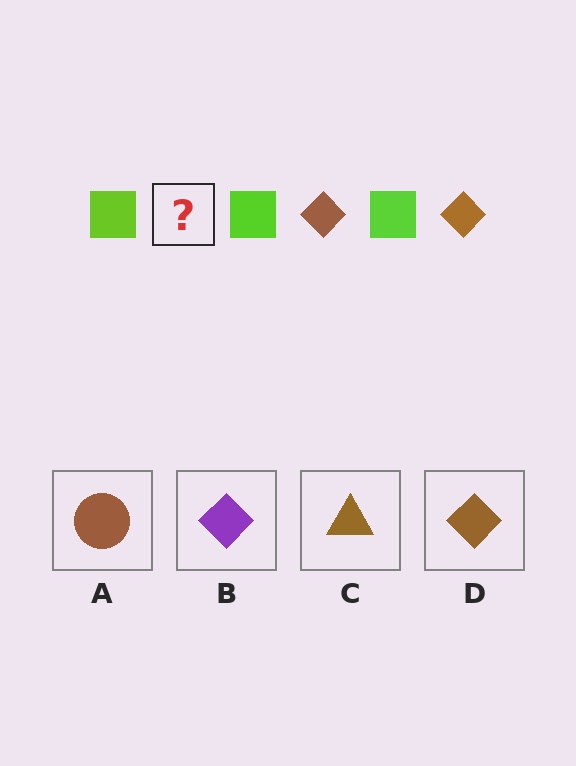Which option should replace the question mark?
Option D.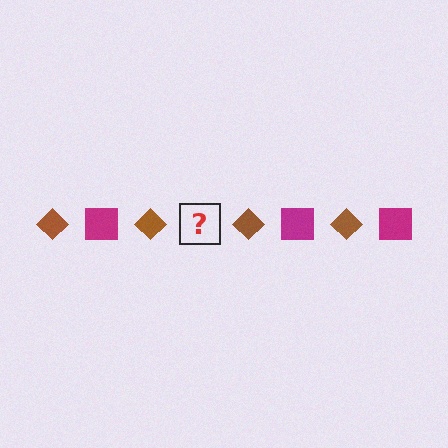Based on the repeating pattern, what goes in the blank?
The blank should be a magenta square.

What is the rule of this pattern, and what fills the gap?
The rule is that the pattern alternates between brown diamond and magenta square. The gap should be filled with a magenta square.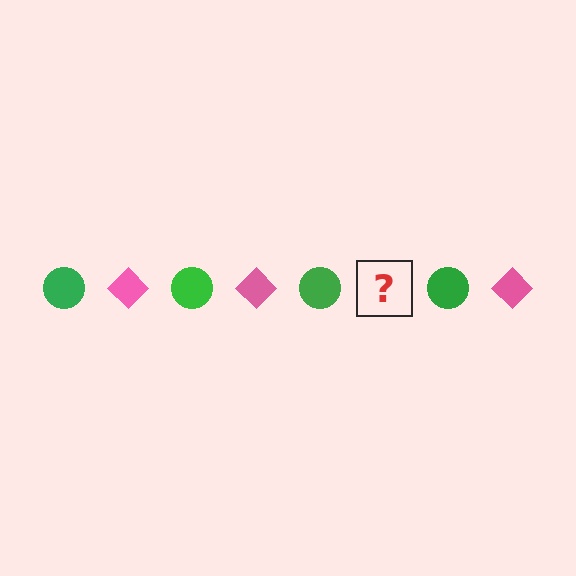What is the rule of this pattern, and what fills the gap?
The rule is that the pattern alternates between green circle and pink diamond. The gap should be filled with a pink diamond.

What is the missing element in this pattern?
The missing element is a pink diamond.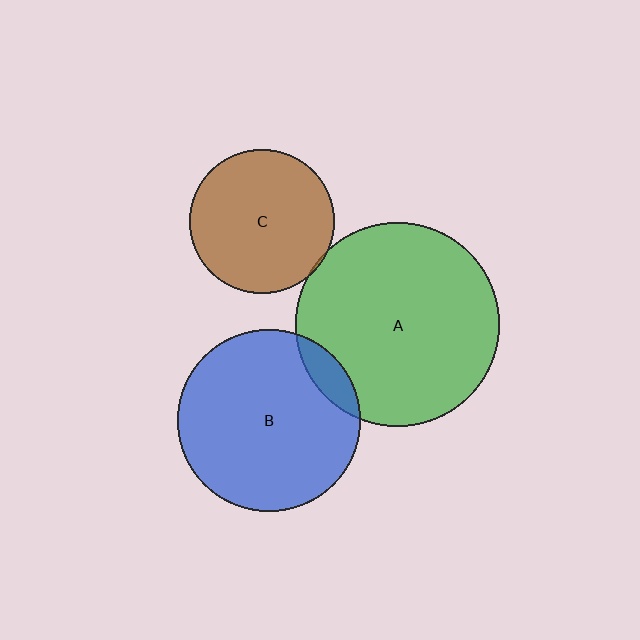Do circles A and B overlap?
Yes.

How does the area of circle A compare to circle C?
Approximately 2.0 times.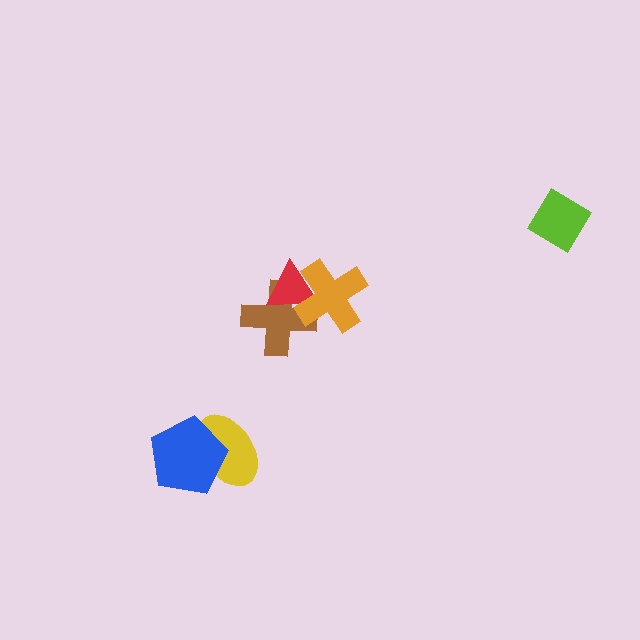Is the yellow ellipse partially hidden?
Yes, it is partially covered by another shape.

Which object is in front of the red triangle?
The orange cross is in front of the red triangle.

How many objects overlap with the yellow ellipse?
1 object overlaps with the yellow ellipse.